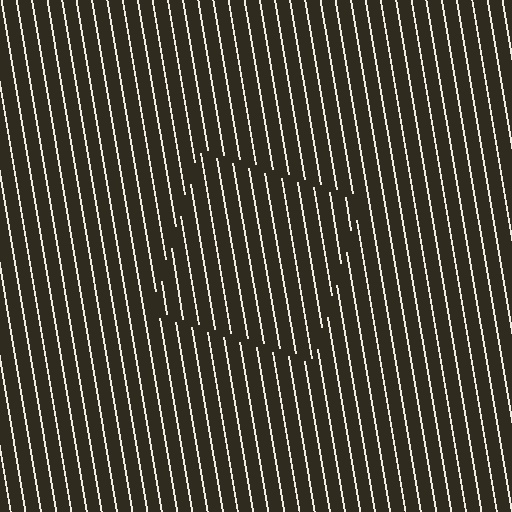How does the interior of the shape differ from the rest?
The interior of the shape contains the same grating, shifted by half a period — the contour is defined by the phase discontinuity where line-ends from the inner and outer gratings abut.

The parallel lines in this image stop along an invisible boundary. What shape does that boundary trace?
An illusory square. The interior of the shape contains the same grating, shifted by half a period — the contour is defined by the phase discontinuity where line-ends from the inner and outer gratings abut.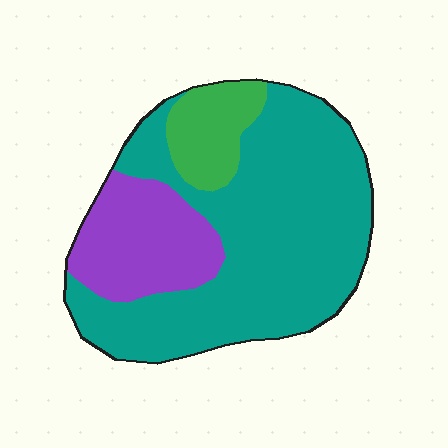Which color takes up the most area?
Teal, at roughly 65%.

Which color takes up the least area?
Green, at roughly 10%.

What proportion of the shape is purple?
Purple covers about 20% of the shape.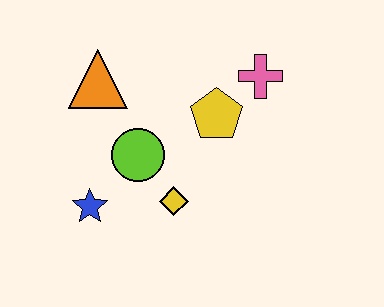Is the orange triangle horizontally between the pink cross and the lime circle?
No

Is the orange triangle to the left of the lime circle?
Yes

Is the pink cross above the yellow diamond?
Yes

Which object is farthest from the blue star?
The pink cross is farthest from the blue star.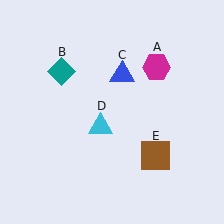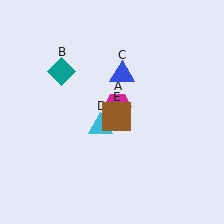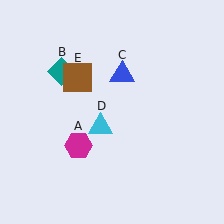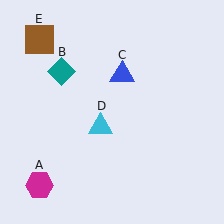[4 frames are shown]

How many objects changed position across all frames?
2 objects changed position: magenta hexagon (object A), brown square (object E).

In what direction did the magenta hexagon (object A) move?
The magenta hexagon (object A) moved down and to the left.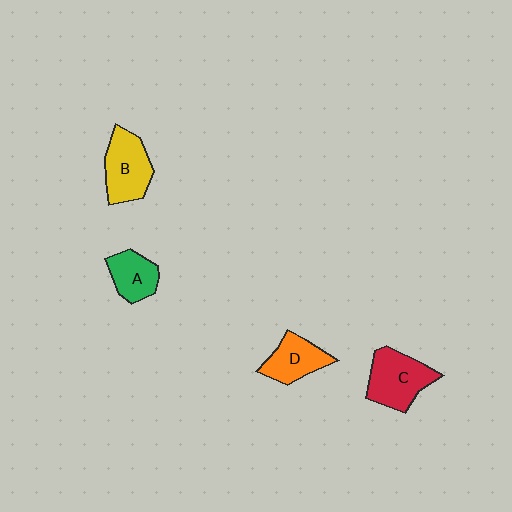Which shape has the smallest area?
Shape A (green).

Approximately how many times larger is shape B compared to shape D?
Approximately 1.3 times.